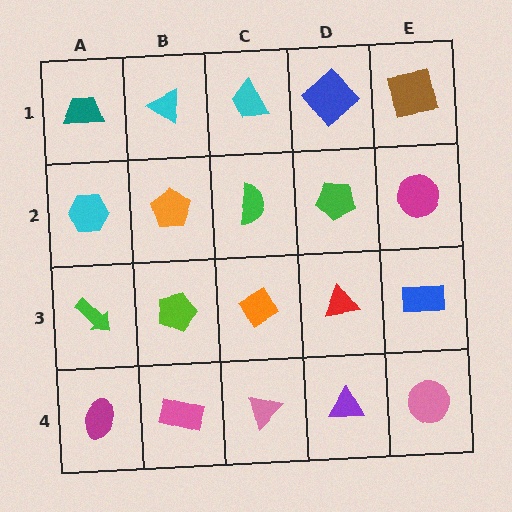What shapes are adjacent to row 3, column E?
A magenta circle (row 2, column E), a pink circle (row 4, column E), a red triangle (row 3, column D).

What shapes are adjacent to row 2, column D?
A blue diamond (row 1, column D), a red triangle (row 3, column D), a green semicircle (row 2, column C), a magenta circle (row 2, column E).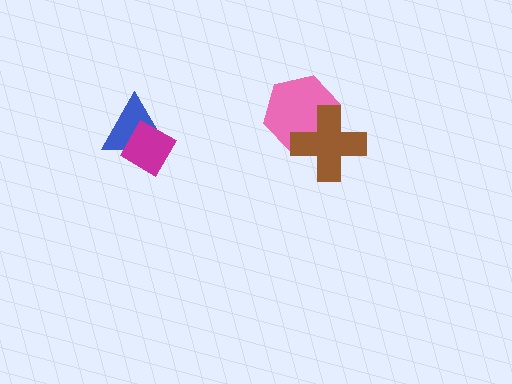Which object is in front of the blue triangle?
The magenta diamond is in front of the blue triangle.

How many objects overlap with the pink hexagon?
1 object overlaps with the pink hexagon.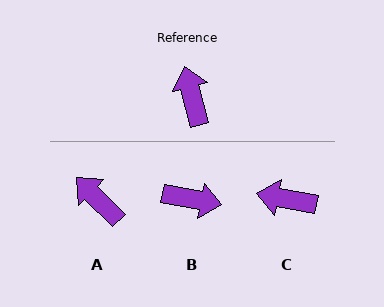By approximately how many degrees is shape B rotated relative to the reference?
Approximately 116 degrees clockwise.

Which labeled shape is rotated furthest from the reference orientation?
B, about 116 degrees away.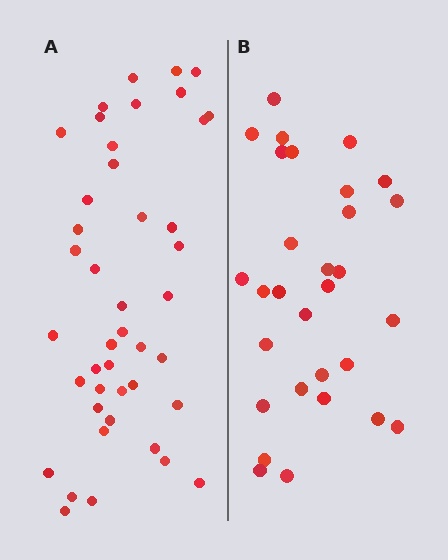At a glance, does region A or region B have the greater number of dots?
Region A (the left region) has more dots.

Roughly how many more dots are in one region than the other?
Region A has approximately 15 more dots than region B.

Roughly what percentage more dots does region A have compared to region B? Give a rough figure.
About 45% more.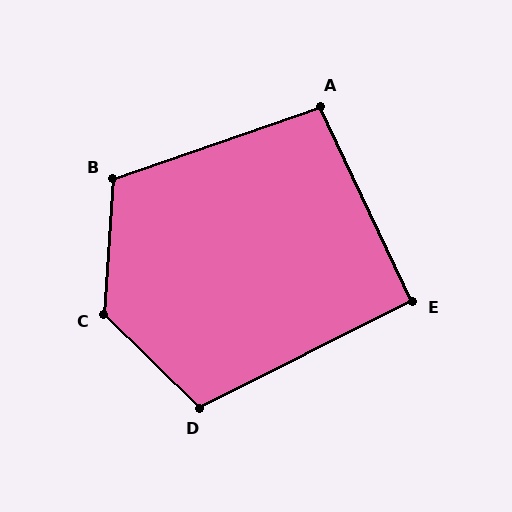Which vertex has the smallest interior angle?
E, at approximately 92 degrees.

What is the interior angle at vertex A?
Approximately 96 degrees (obtuse).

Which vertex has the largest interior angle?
C, at approximately 131 degrees.